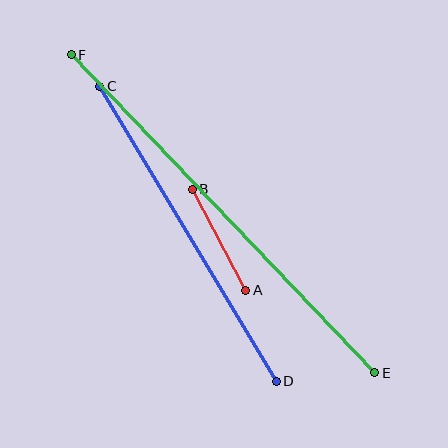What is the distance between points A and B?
The distance is approximately 114 pixels.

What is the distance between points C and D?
The distance is approximately 344 pixels.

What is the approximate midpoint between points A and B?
The midpoint is at approximately (219, 240) pixels.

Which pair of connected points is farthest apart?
Points E and F are farthest apart.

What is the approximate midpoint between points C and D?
The midpoint is at approximately (188, 234) pixels.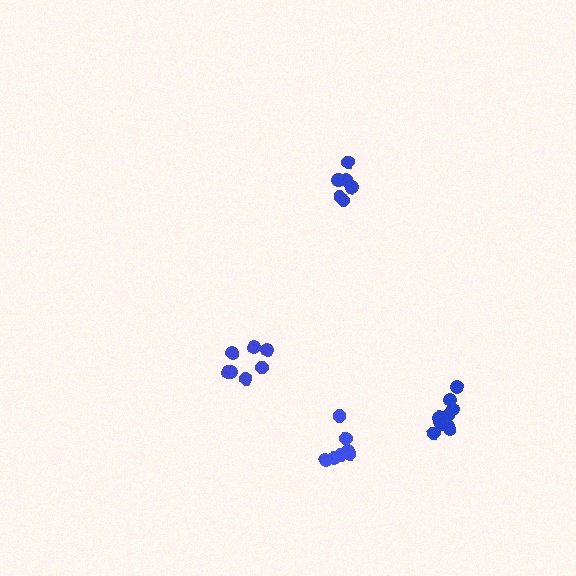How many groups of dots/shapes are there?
There are 4 groups.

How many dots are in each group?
Group 1: 7 dots, Group 2: 7 dots, Group 3: 10 dots, Group 4: 7 dots (31 total).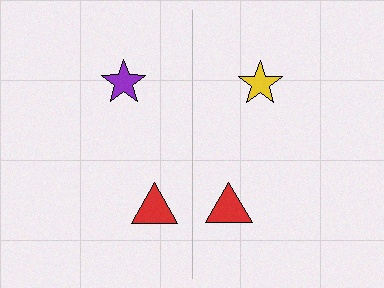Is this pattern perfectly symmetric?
No, the pattern is not perfectly symmetric. The yellow star on the right side breaks the symmetry — its mirror counterpart is purple.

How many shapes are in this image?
There are 4 shapes in this image.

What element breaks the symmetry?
The yellow star on the right side breaks the symmetry — its mirror counterpart is purple.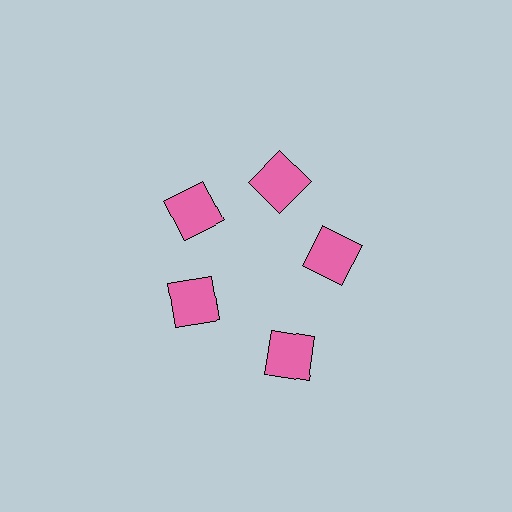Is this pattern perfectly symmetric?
No. The 5 pink squares are arranged in a ring, but one element near the 5 o'clock position is pushed outward from the center, breaking the 5-fold rotational symmetry.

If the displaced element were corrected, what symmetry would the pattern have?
It would have 5-fold rotational symmetry — the pattern would map onto itself every 72 degrees.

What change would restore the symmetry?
The symmetry would be restored by moving it inward, back onto the ring so that all 5 squares sit at equal angles and equal distance from the center.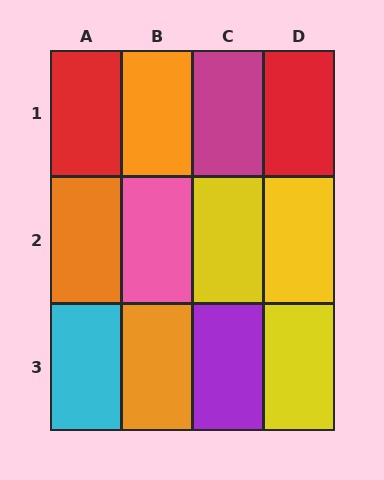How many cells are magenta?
1 cell is magenta.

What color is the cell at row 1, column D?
Red.